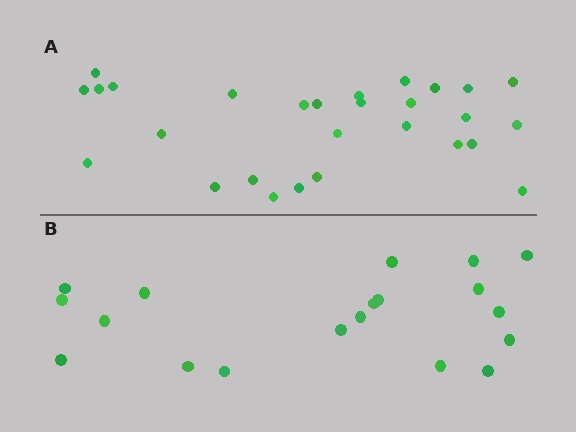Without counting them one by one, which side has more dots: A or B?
Region A (the top region) has more dots.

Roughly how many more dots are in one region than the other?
Region A has roughly 8 or so more dots than region B.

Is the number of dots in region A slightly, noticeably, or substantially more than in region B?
Region A has substantially more. The ratio is roughly 1.5 to 1.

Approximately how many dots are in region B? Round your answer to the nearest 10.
About 20 dots. (The exact count is 19, which rounds to 20.)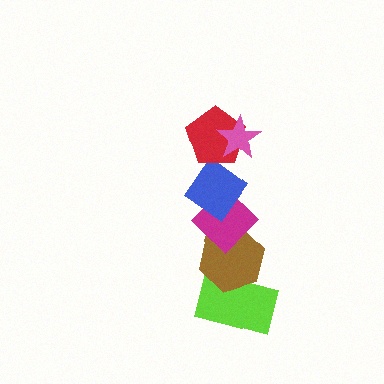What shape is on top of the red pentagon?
The pink star is on top of the red pentagon.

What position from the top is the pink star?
The pink star is 1st from the top.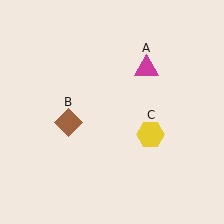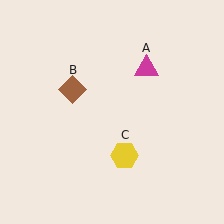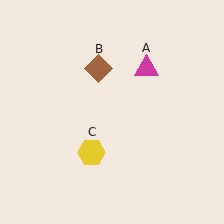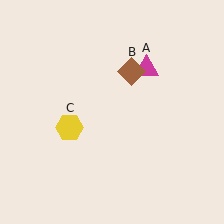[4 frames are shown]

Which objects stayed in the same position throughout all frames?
Magenta triangle (object A) remained stationary.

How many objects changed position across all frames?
2 objects changed position: brown diamond (object B), yellow hexagon (object C).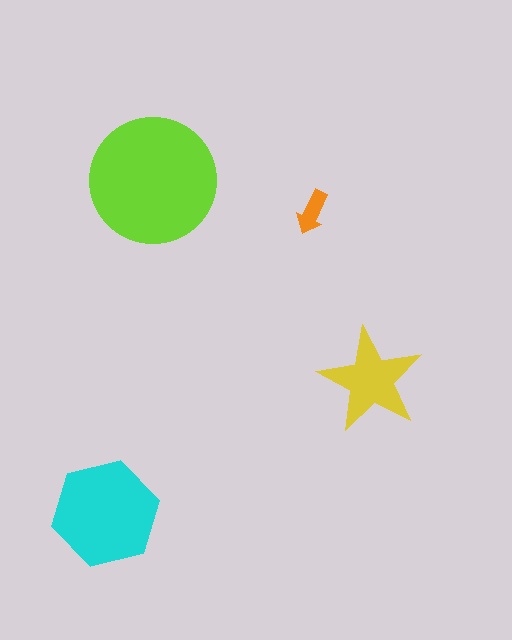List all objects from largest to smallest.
The lime circle, the cyan hexagon, the yellow star, the orange arrow.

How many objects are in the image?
There are 4 objects in the image.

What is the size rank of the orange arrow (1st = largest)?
4th.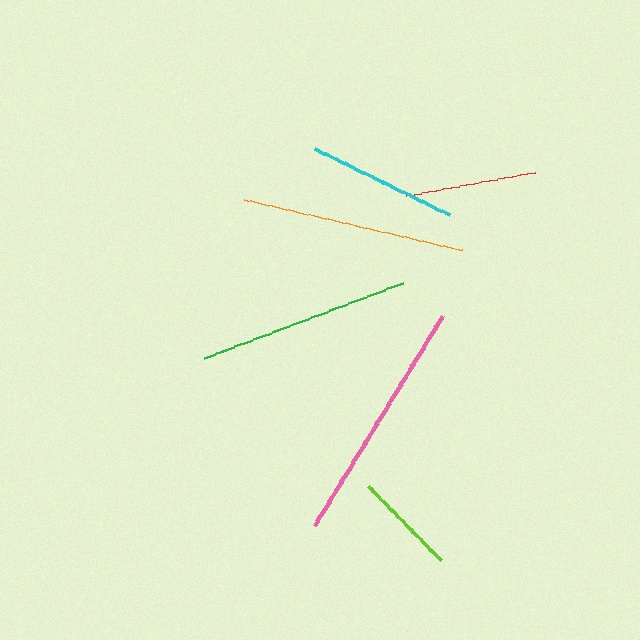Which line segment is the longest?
The pink line is the longest at approximately 246 pixels.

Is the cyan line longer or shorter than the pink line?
The pink line is longer than the cyan line.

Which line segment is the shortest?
The lime line is the shortest at approximately 104 pixels.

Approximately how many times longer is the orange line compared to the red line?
The orange line is approximately 1.7 times the length of the red line.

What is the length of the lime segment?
The lime segment is approximately 104 pixels long.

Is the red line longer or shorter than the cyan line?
The cyan line is longer than the red line.